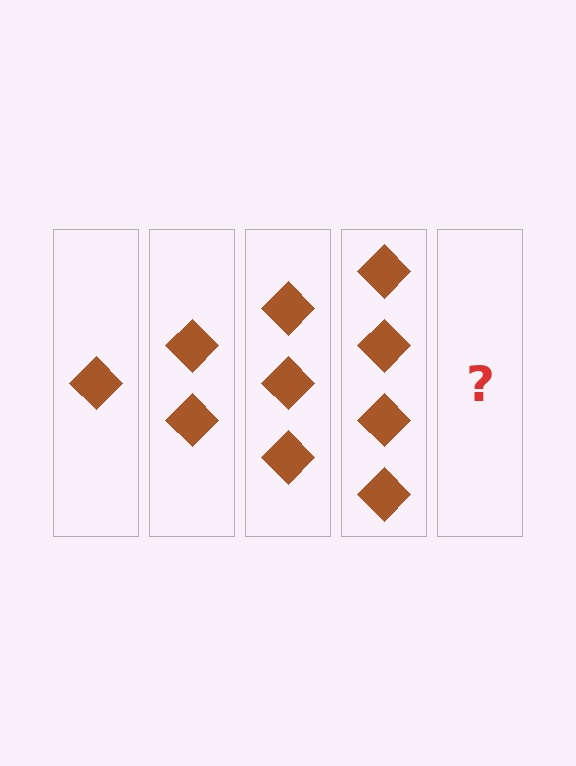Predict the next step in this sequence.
The next step is 5 diamonds.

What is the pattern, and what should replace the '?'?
The pattern is that each step adds one more diamond. The '?' should be 5 diamonds.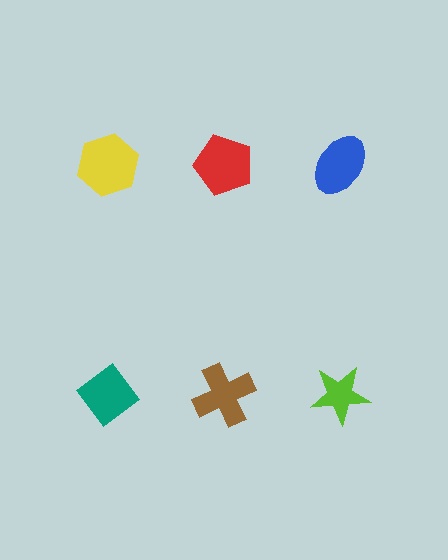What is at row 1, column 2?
A red pentagon.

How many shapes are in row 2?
3 shapes.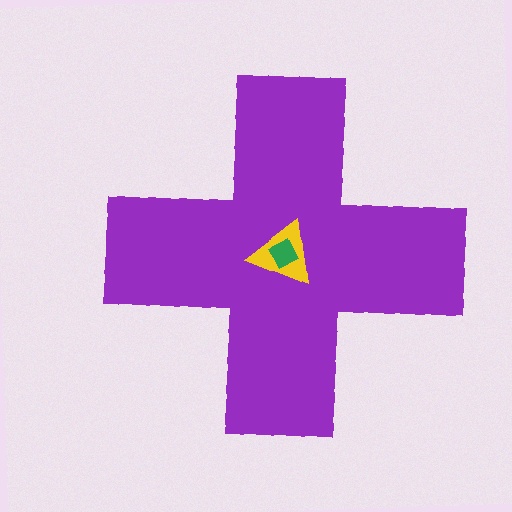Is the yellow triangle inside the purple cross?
Yes.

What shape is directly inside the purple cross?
The yellow triangle.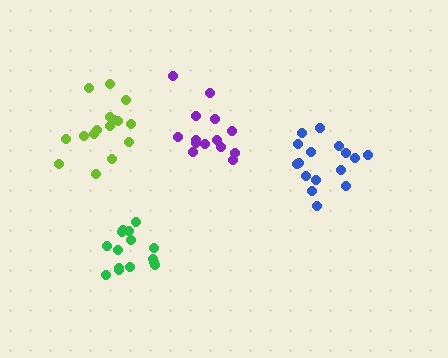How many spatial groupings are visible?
There are 4 spatial groupings.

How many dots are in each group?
Group 1: 16 dots, Group 2: 15 dots, Group 3: 14 dots, Group 4: 16 dots (61 total).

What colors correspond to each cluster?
The clusters are colored: lime, green, purple, blue.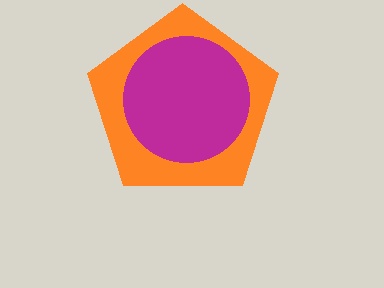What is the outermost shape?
The orange pentagon.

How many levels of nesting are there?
2.